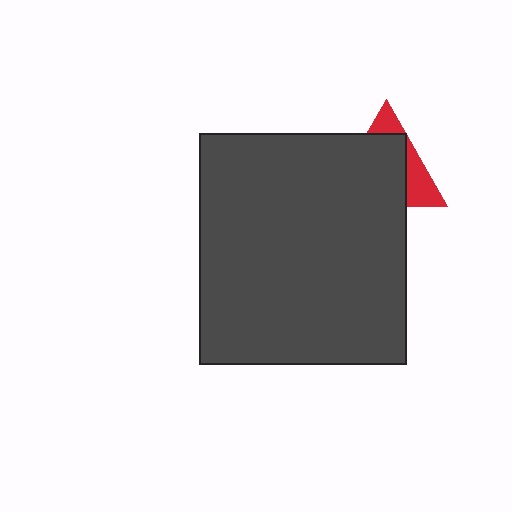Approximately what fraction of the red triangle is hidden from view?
Roughly 68% of the red triangle is hidden behind the dark gray rectangle.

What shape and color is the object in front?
The object in front is a dark gray rectangle.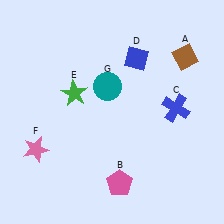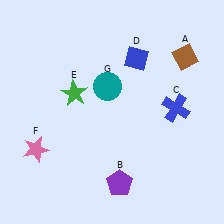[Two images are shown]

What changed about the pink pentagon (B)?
In Image 1, B is pink. In Image 2, it changed to purple.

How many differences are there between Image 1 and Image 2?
There is 1 difference between the two images.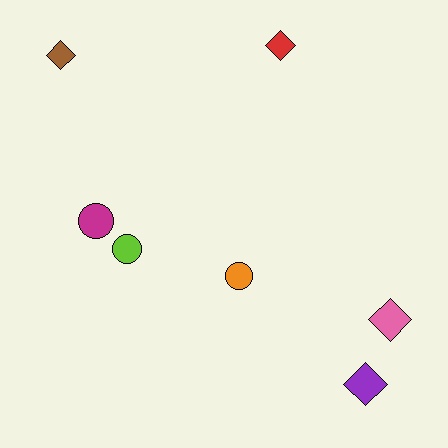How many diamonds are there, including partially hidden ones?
There are 4 diamonds.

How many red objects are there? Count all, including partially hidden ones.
There is 1 red object.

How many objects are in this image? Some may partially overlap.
There are 7 objects.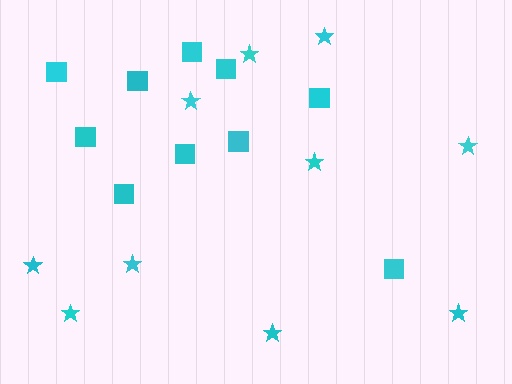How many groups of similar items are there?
There are 2 groups: one group of stars (10) and one group of squares (10).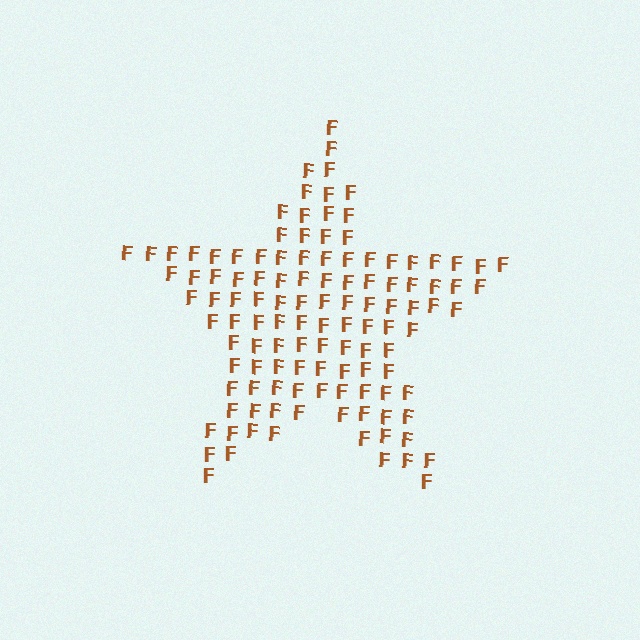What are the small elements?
The small elements are letter F's.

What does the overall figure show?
The overall figure shows a star.